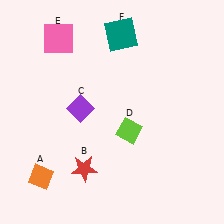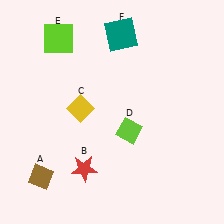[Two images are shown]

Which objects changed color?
A changed from orange to brown. C changed from purple to yellow. E changed from pink to lime.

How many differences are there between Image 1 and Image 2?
There are 3 differences between the two images.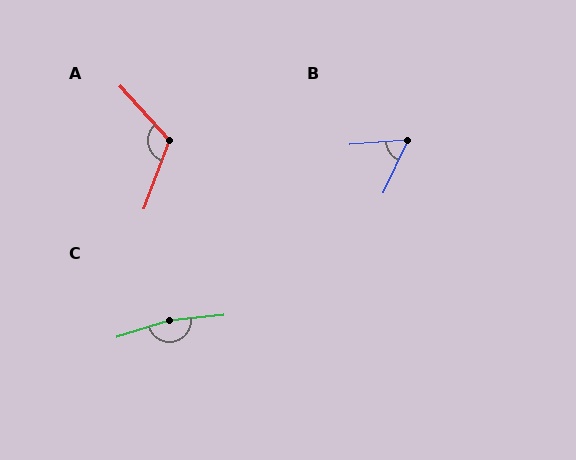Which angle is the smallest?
B, at approximately 61 degrees.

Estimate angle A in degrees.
Approximately 117 degrees.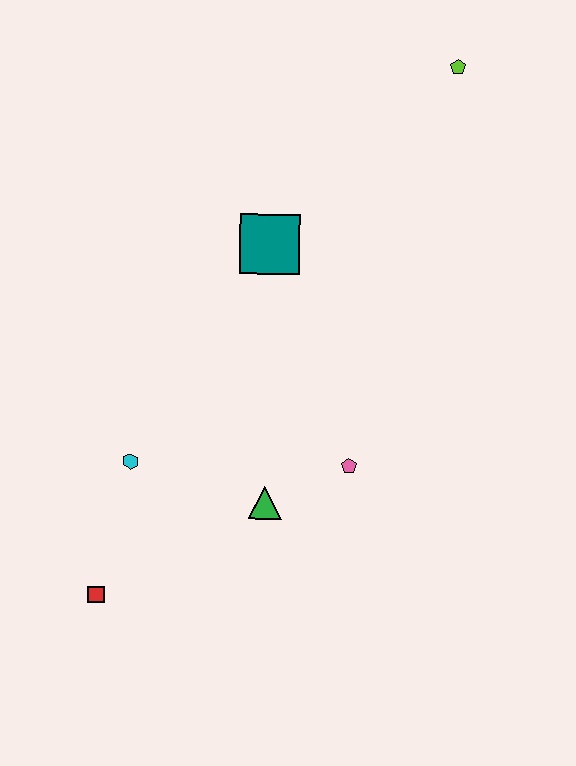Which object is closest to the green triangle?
The pink pentagon is closest to the green triangle.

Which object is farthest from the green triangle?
The lime pentagon is farthest from the green triangle.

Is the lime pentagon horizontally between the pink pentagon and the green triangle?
No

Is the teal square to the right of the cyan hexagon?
Yes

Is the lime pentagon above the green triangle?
Yes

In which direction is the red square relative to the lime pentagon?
The red square is below the lime pentagon.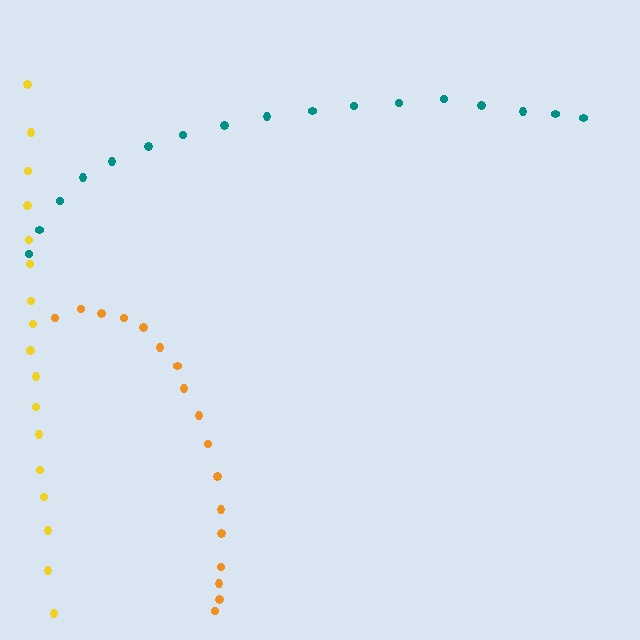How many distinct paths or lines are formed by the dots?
There are 3 distinct paths.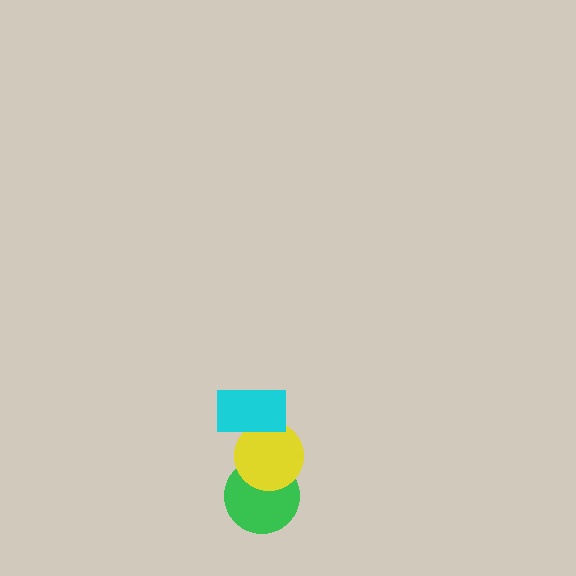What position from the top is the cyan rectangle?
The cyan rectangle is 1st from the top.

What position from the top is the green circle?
The green circle is 3rd from the top.